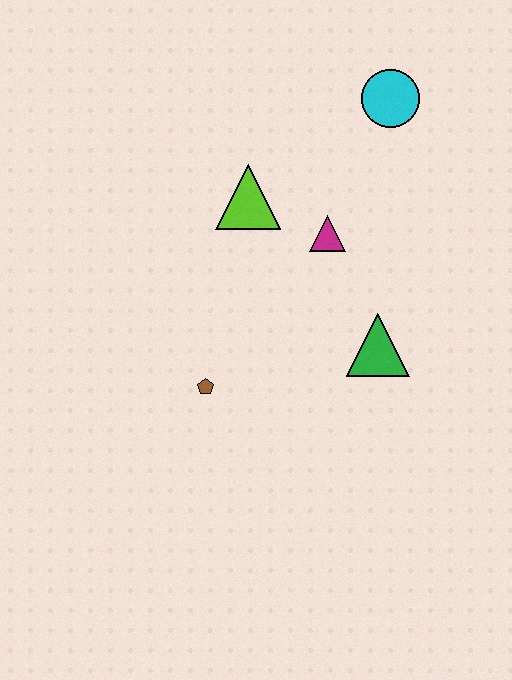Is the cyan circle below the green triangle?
No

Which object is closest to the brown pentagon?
The green triangle is closest to the brown pentagon.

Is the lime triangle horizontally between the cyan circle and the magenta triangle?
No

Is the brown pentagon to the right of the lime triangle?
No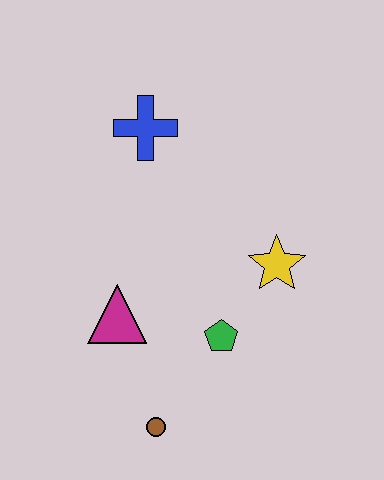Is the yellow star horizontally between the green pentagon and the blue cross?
No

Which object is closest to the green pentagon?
The yellow star is closest to the green pentagon.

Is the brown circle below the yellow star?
Yes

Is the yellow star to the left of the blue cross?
No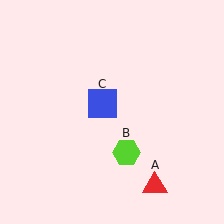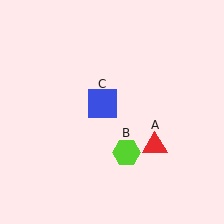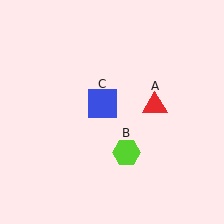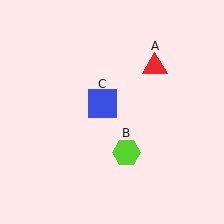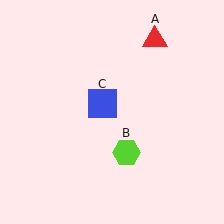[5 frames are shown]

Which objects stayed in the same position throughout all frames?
Lime hexagon (object B) and blue square (object C) remained stationary.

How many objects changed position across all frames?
1 object changed position: red triangle (object A).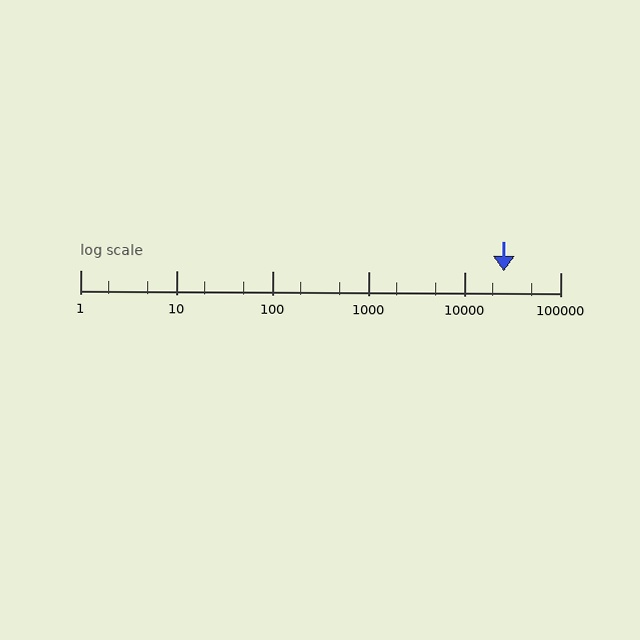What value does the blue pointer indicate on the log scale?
The pointer indicates approximately 26000.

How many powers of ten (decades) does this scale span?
The scale spans 5 decades, from 1 to 100000.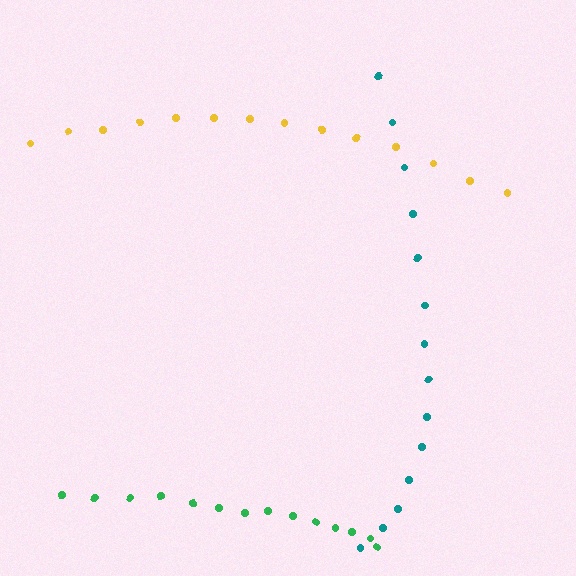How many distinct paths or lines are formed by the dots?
There are 3 distinct paths.